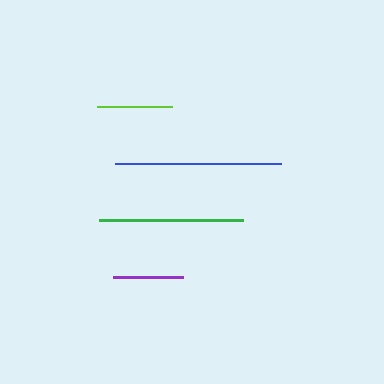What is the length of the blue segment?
The blue segment is approximately 166 pixels long.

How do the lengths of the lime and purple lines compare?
The lime and purple lines are approximately the same length.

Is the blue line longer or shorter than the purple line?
The blue line is longer than the purple line.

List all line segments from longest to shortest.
From longest to shortest: blue, green, lime, purple.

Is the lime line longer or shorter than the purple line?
The lime line is longer than the purple line.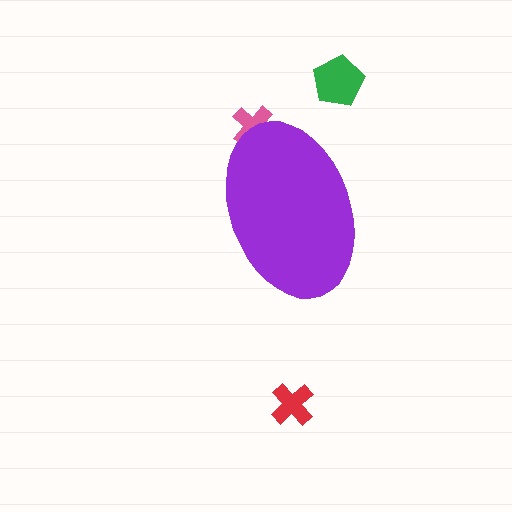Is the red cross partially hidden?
No, the red cross is fully visible.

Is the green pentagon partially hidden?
No, the green pentagon is fully visible.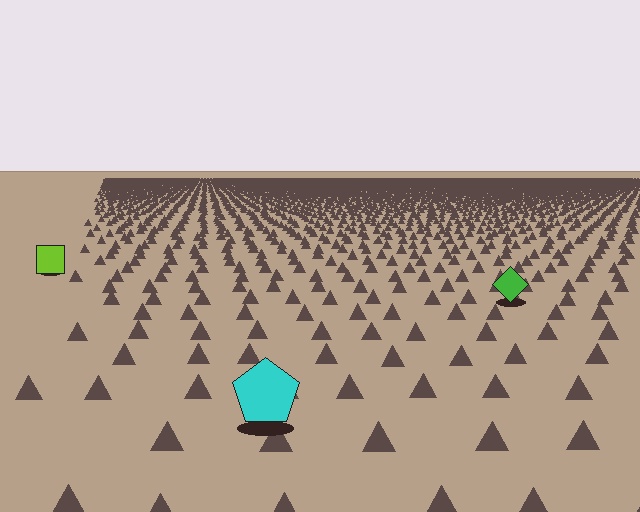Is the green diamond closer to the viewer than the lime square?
Yes. The green diamond is closer — you can tell from the texture gradient: the ground texture is coarser near it.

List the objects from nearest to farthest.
From nearest to farthest: the cyan pentagon, the green diamond, the lime square.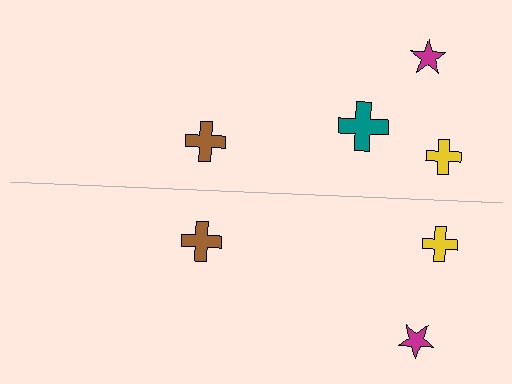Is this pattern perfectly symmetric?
No, the pattern is not perfectly symmetric. A teal cross is missing from the bottom side.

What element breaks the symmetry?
A teal cross is missing from the bottom side.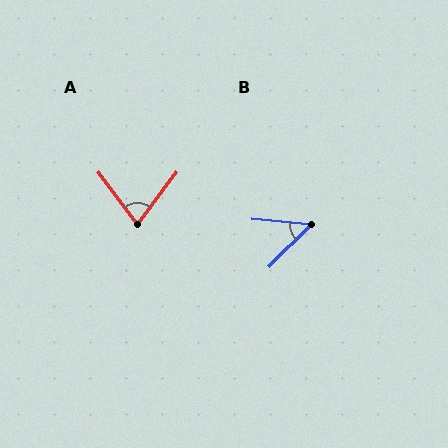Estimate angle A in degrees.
Approximately 75 degrees.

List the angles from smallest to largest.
B (50°), A (75°).